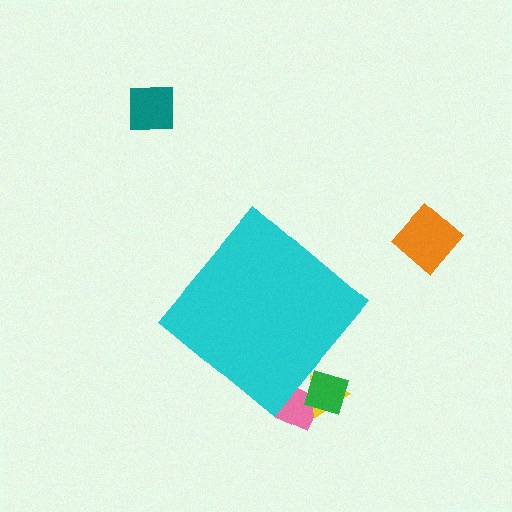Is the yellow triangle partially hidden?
Yes, the yellow triangle is partially hidden behind the cyan diamond.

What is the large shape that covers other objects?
A cyan diamond.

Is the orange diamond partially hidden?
No, the orange diamond is fully visible.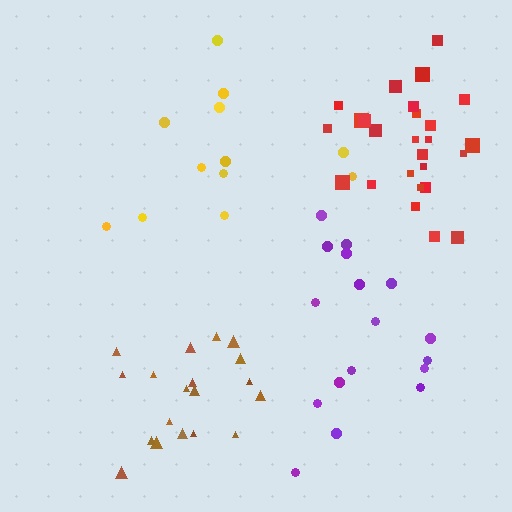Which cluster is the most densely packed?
Red.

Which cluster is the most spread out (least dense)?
Purple.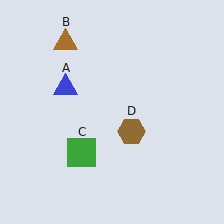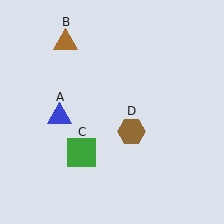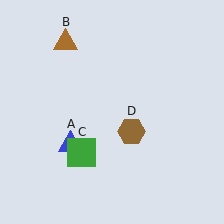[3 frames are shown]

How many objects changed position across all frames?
1 object changed position: blue triangle (object A).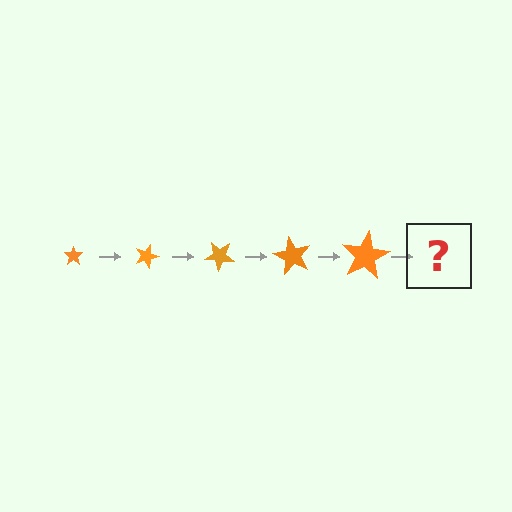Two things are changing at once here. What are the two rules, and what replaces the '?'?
The two rules are that the star grows larger each step and it rotates 20 degrees each step. The '?' should be a star, larger than the previous one and rotated 100 degrees from the start.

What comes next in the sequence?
The next element should be a star, larger than the previous one and rotated 100 degrees from the start.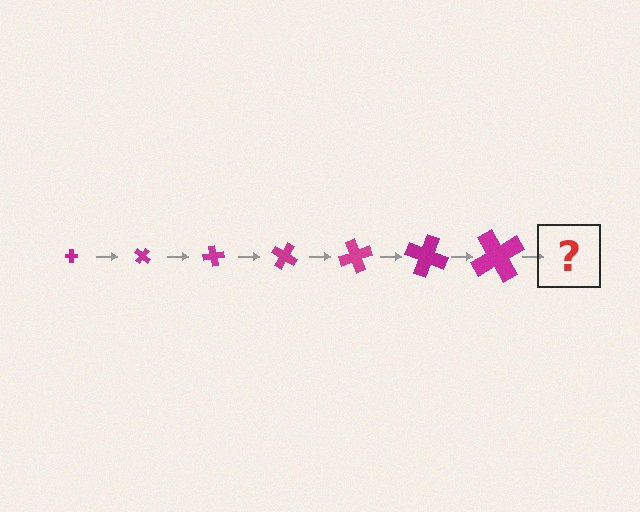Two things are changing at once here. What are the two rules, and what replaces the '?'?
The two rules are that the cross grows larger each step and it rotates 40 degrees each step. The '?' should be a cross, larger than the previous one and rotated 280 degrees from the start.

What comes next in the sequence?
The next element should be a cross, larger than the previous one and rotated 280 degrees from the start.